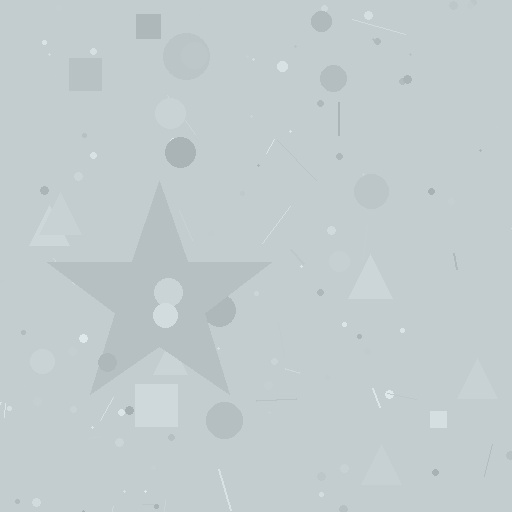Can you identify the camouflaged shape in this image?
The camouflaged shape is a star.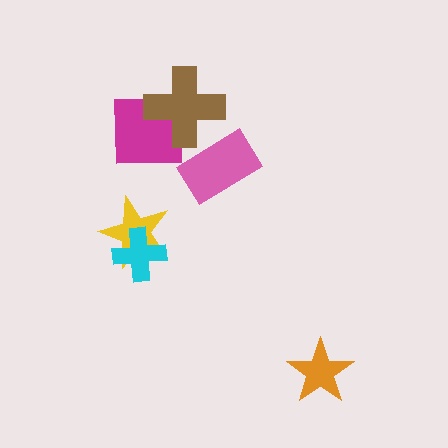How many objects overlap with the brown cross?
2 objects overlap with the brown cross.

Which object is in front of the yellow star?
The cyan cross is in front of the yellow star.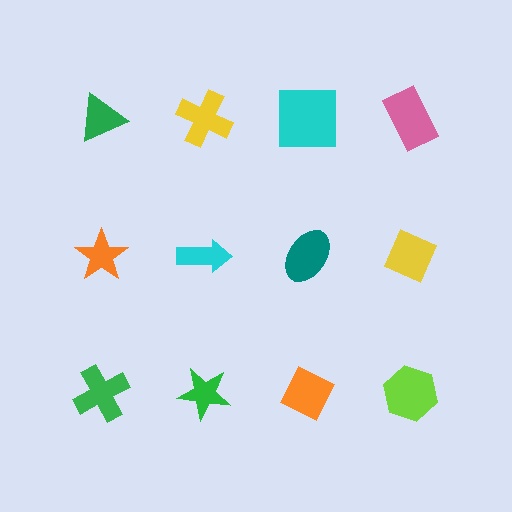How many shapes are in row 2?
4 shapes.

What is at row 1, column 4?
A pink rectangle.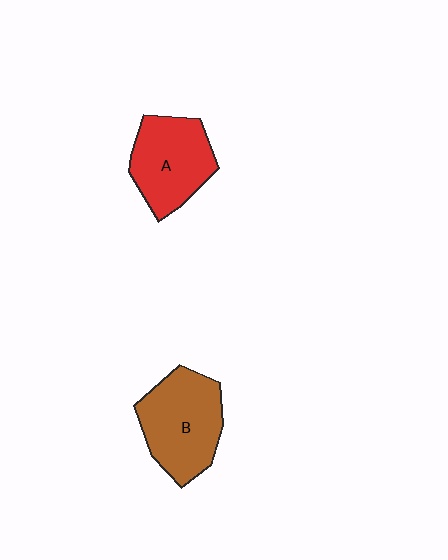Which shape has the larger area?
Shape B (brown).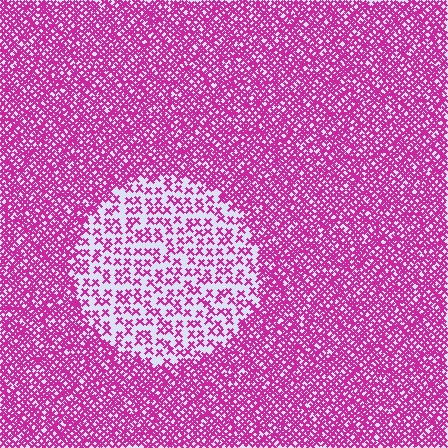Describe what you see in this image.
The image contains small magenta elements arranged at two different densities. A circle-shaped region is visible where the elements are less densely packed than the surrounding area.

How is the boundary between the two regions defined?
The boundary is defined by a change in element density (approximately 2.6x ratio). All elements are the same color, size, and shape.